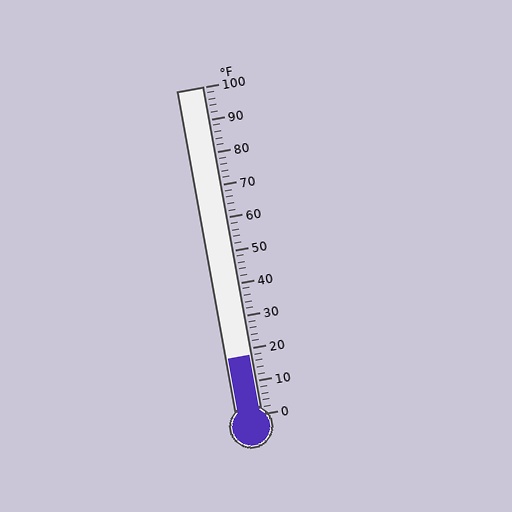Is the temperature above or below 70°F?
The temperature is below 70°F.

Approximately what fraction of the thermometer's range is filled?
The thermometer is filled to approximately 20% of its range.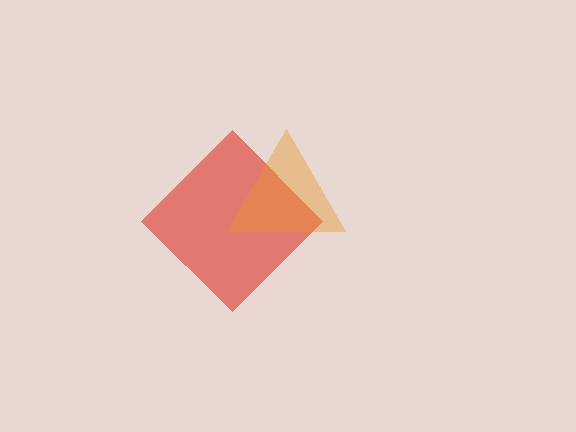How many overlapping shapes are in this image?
There are 2 overlapping shapes in the image.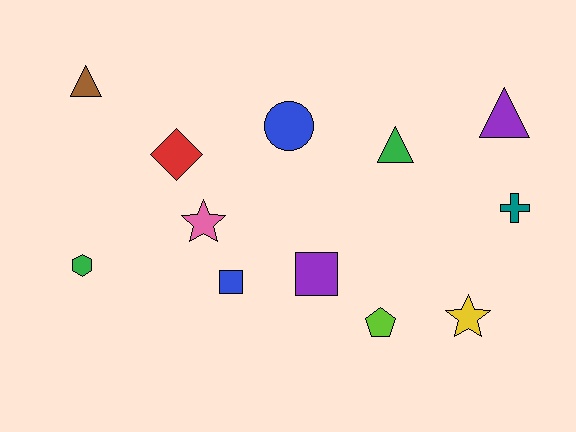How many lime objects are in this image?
There is 1 lime object.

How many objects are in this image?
There are 12 objects.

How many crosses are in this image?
There is 1 cross.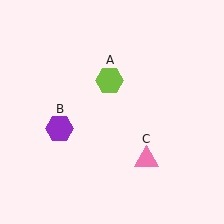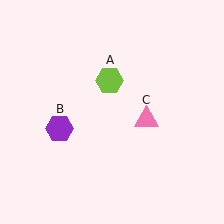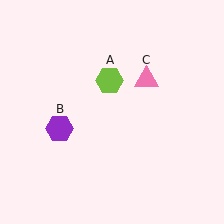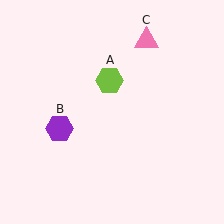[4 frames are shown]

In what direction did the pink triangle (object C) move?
The pink triangle (object C) moved up.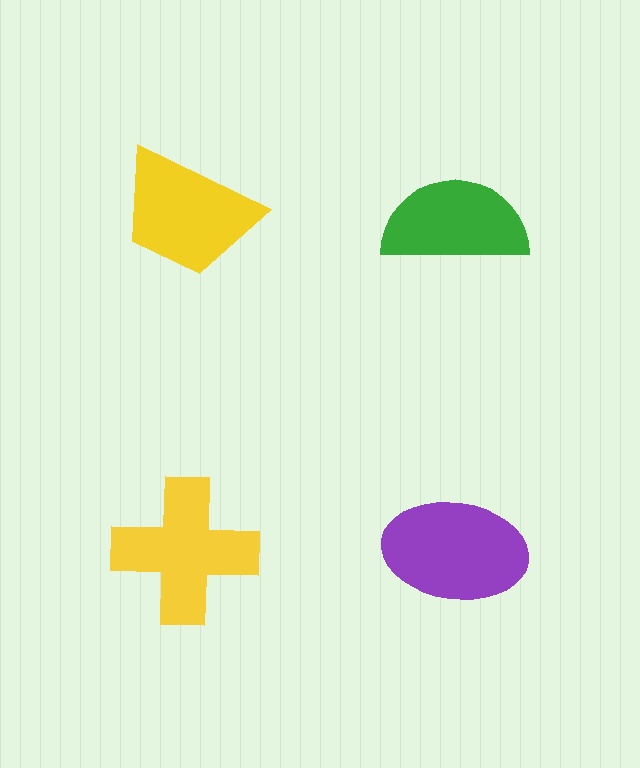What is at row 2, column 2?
A purple ellipse.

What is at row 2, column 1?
A yellow cross.